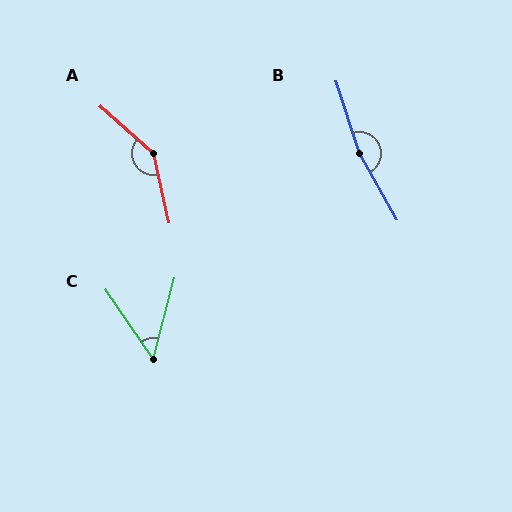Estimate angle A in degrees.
Approximately 144 degrees.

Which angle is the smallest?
C, at approximately 49 degrees.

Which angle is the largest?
B, at approximately 168 degrees.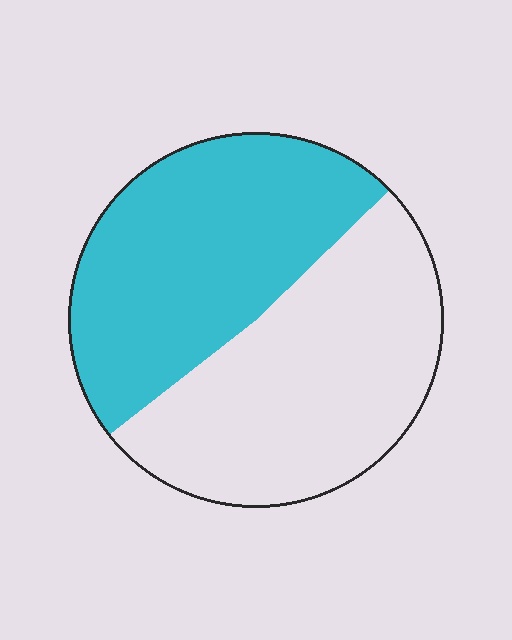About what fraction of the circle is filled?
About one half (1/2).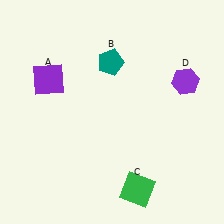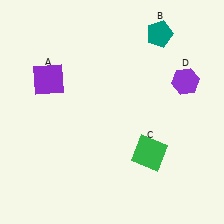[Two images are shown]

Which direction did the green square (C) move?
The green square (C) moved up.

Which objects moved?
The objects that moved are: the teal pentagon (B), the green square (C).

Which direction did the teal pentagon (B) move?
The teal pentagon (B) moved right.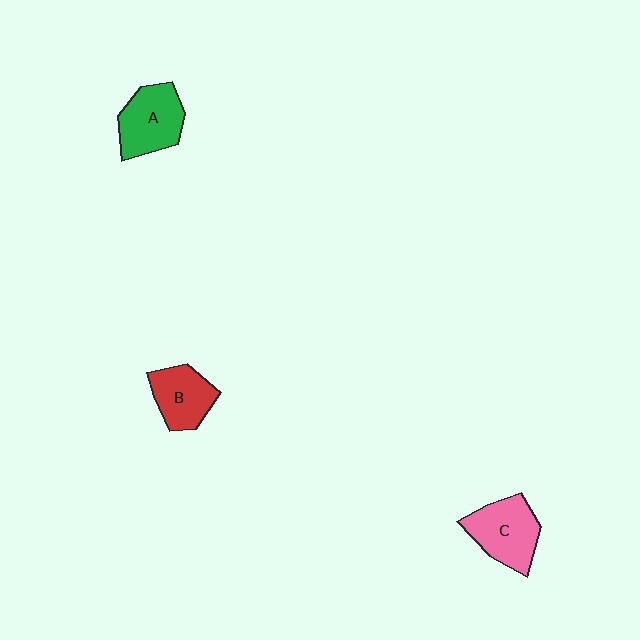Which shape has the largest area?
Shape C (pink).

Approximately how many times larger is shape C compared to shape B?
Approximately 1.2 times.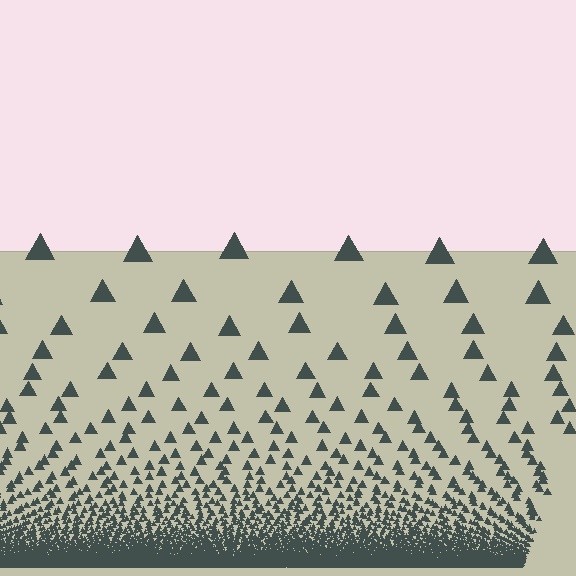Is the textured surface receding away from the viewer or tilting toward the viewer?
The surface appears to tilt toward the viewer. Texture elements get larger and sparser toward the top.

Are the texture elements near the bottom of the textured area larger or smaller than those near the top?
Smaller. The gradient is inverted — elements near the bottom are smaller and denser.